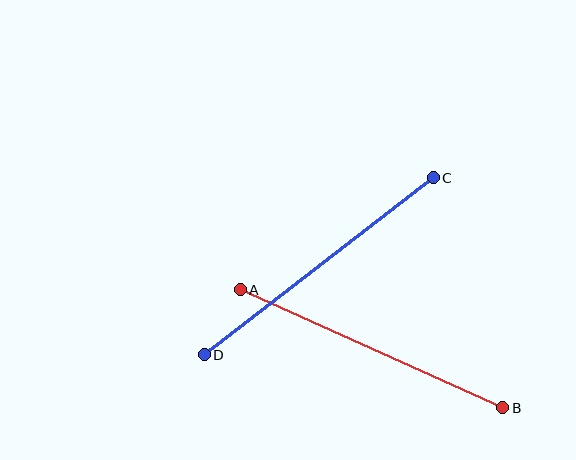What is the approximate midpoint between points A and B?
The midpoint is at approximately (371, 349) pixels.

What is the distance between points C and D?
The distance is approximately 290 pixels.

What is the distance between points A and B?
The distance is approximately 288 pixels.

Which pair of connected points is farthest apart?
Points C and D are farthest apart.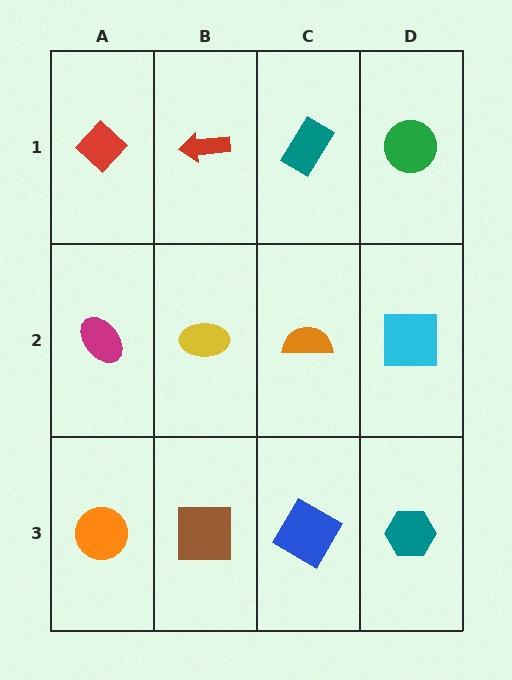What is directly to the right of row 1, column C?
A green circle.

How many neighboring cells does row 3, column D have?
2.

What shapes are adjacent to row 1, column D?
A cyan square (row 2, column D), a teal rectangle (row 1, column C).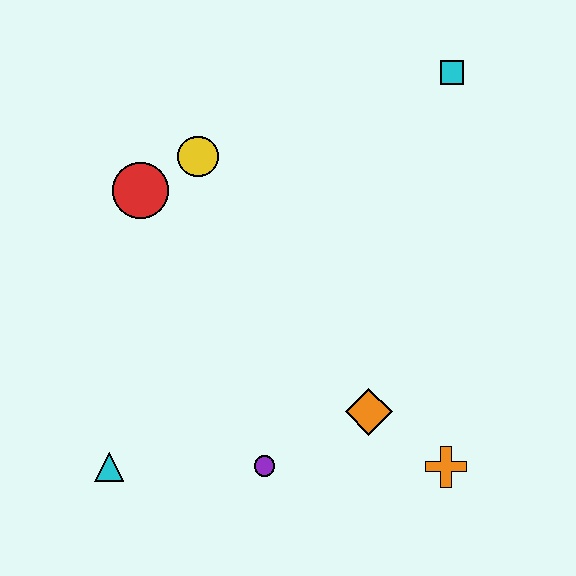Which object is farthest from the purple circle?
The cyan square is farthest from the purple circle.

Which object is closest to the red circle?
The yellow circle is closest to the red circle.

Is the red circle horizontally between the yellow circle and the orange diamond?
No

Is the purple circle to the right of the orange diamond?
No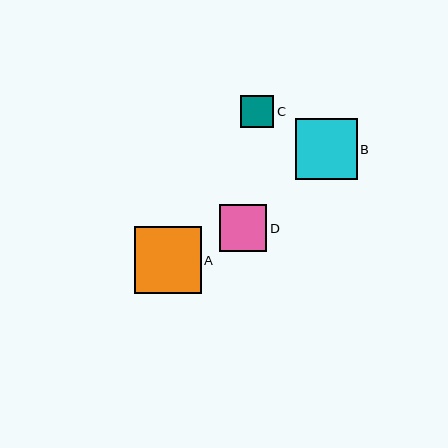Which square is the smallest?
Square C is the smallest with a size of approximately 33 pixels.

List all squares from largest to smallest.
From largest to smallest: A, B, D, C.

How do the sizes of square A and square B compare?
Square A and square B are approximately the same size.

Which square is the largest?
Square A is the largest with a size of approximately 67 pixels.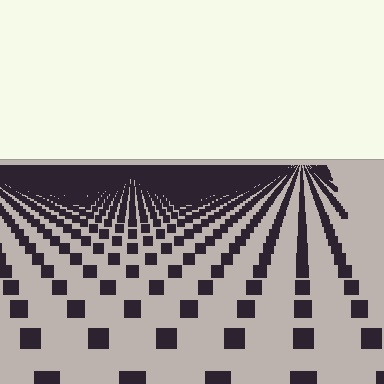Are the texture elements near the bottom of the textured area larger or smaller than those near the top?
Larger. Near the bottom, elements are closer to the viewer and appear at a bigger on-screen size.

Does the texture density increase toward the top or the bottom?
Density increases toward the top.